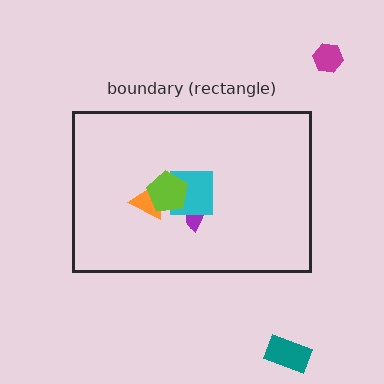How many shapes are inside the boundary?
4 inside, 2 outside.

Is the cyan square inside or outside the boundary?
Inside.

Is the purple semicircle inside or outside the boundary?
Inside.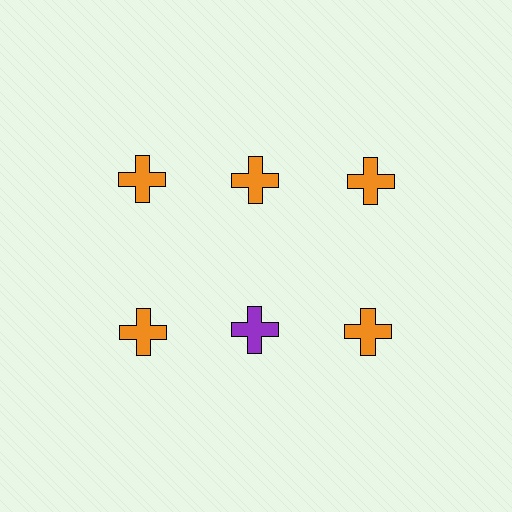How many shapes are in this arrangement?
There are 6 shapes arranged in a grid pattern.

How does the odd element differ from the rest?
It has a different color: purple instead of orange.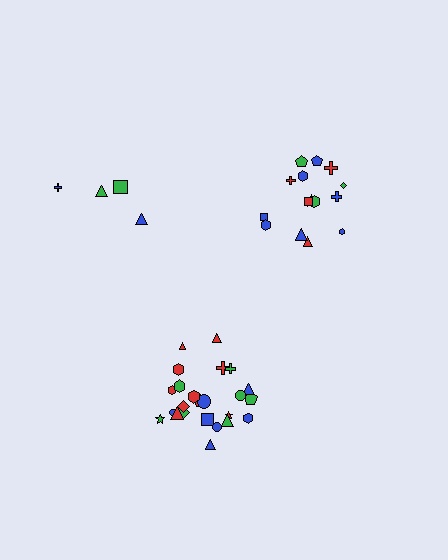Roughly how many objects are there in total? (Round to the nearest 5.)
Roughly 45 objects in total.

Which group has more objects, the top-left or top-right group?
The top-right group.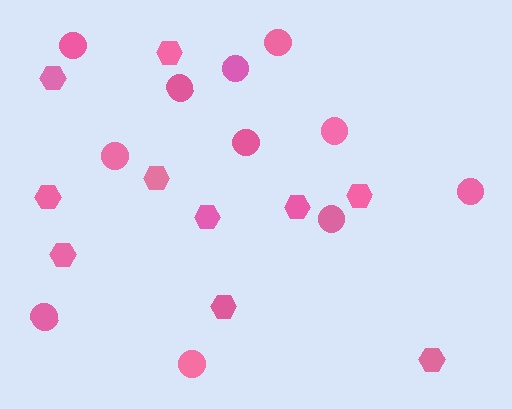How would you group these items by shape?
There are 2 groups: one group of circles (11) and one group of hexagons (10).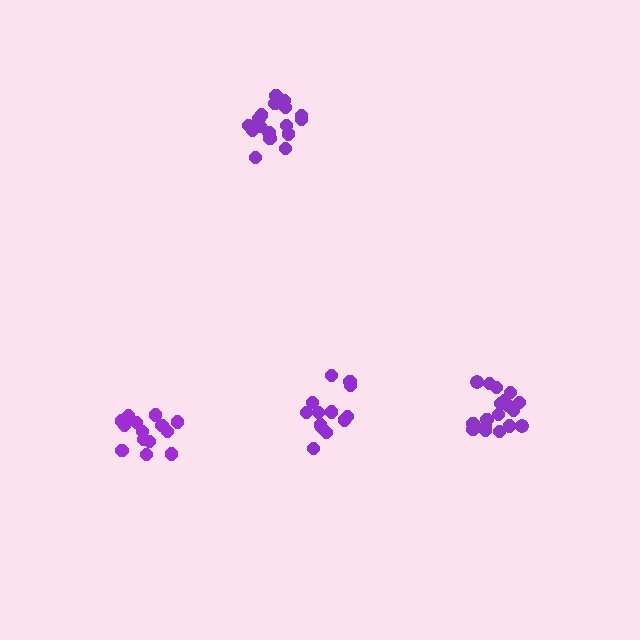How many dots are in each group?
Group 1: 13 dots, Group 2: 14 dots, Group 3: 18 dots, Group 4: 18 dots (63 total).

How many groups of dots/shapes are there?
There are 4 groups.